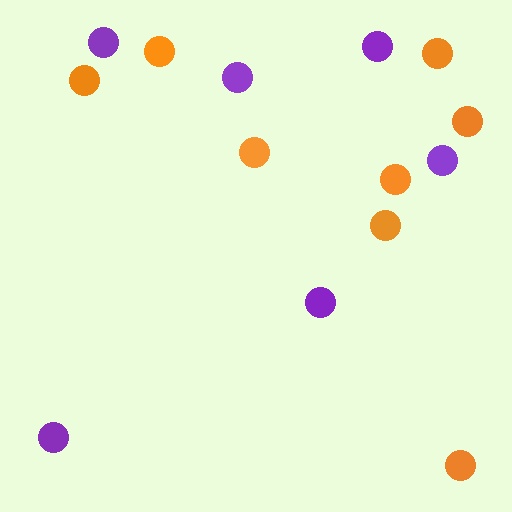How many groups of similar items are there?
There are 2 groups: one group of purple circles (6) and one group of orange circles (8).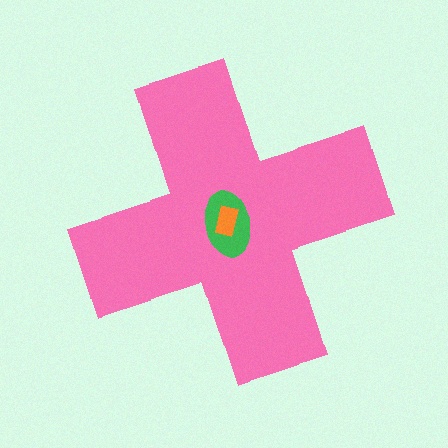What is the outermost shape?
The pink cross.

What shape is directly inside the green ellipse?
The orange rectangle.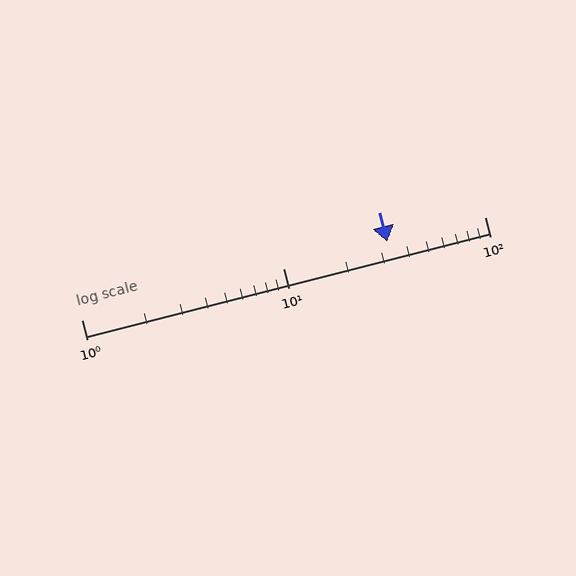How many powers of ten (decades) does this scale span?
The scale spans 2 decades, from 1 to 100.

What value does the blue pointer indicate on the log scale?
The pointer indicates approximately 33.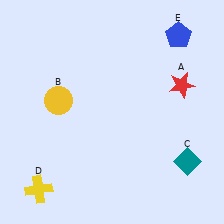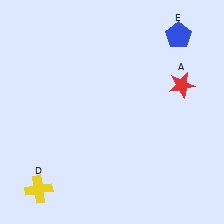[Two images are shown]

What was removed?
The teal diamond (C), the yellow circle (B) were removed in Image 2.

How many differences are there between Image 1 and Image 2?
There are 2 differences between the two images.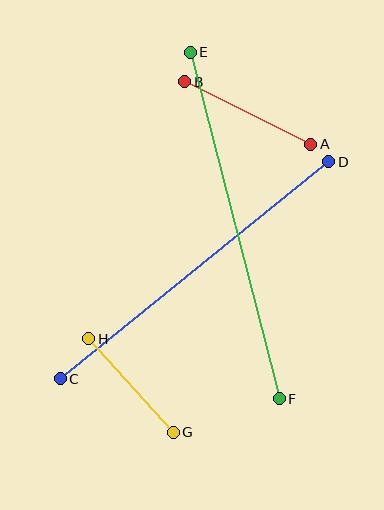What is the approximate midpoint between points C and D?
The midpoint is at approximately (194, 270) pixels.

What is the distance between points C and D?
The distance is approximately 345 pixels.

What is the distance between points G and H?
The distance is approximately 126 pixels.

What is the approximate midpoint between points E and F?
The midpoint is at approximately (235, 226) pixels.